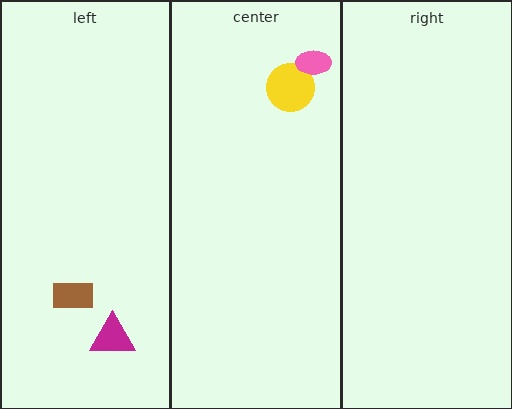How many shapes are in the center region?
2.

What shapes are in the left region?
The magenta triangle, the brown rectangle.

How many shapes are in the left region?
2.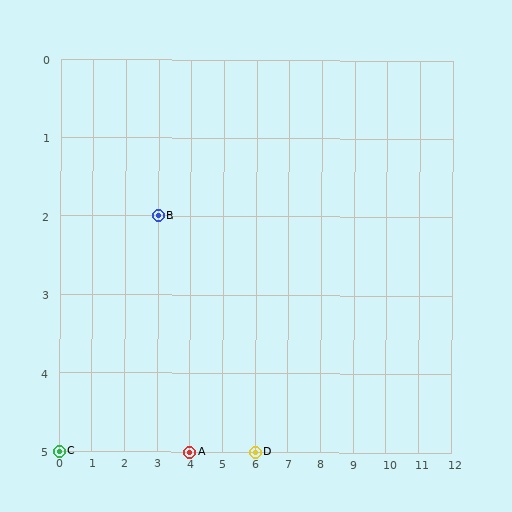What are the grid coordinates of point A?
Point A is at grid coordinates (4, 5).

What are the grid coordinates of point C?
Point C is at grid coordinates (0, 5).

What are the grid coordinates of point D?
Point D is at grid coordinates (6, 5).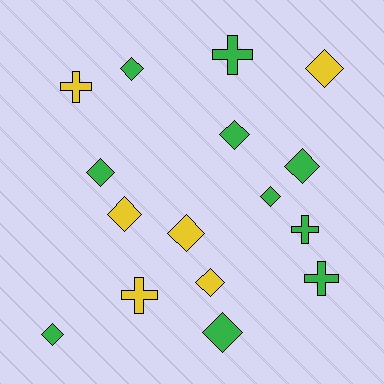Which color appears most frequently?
Green, with 10 objects.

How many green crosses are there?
There are 3 green crosses.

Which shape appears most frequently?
Diamond, with 11 objects.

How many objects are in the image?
There are 16 objects.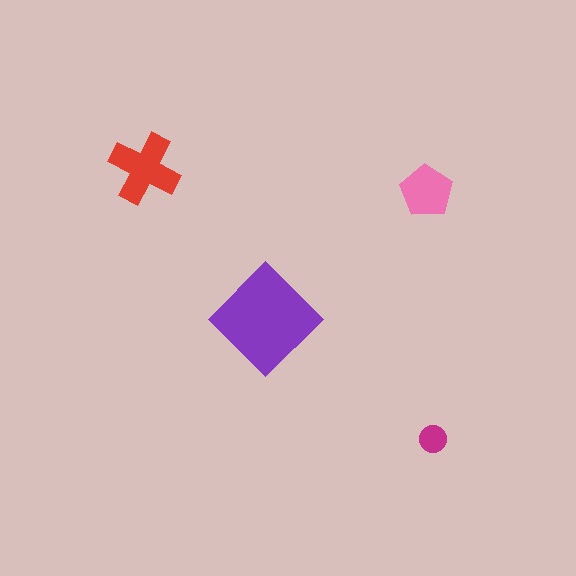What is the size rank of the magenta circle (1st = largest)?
4th.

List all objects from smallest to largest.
The magenta circle, the pink pentagon, the red cross, the purple diamond.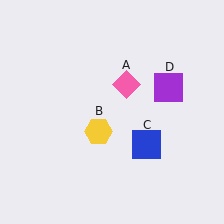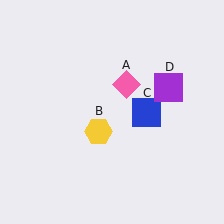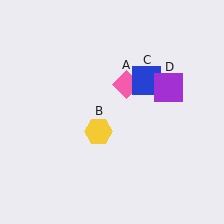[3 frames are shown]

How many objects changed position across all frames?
1 object changed position: blue square (object C).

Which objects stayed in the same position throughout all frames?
Pink diamond (object A) and yellow hexagon (object B) and purple square (object D) remained stationary.